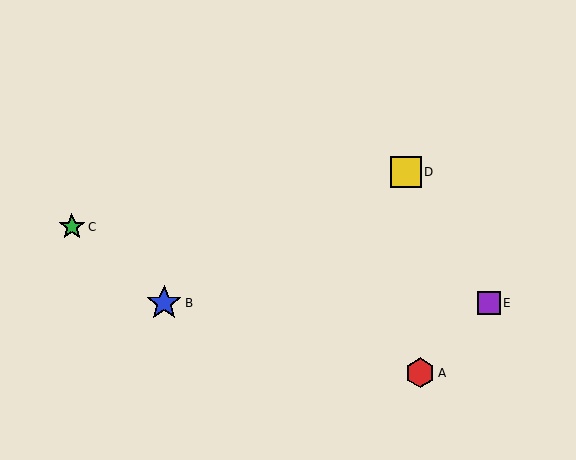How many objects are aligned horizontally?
2 objects (B, E) are aligned horizontally.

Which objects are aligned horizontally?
Objects B, E are aligned horizontally.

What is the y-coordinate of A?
Object A is at y≈373.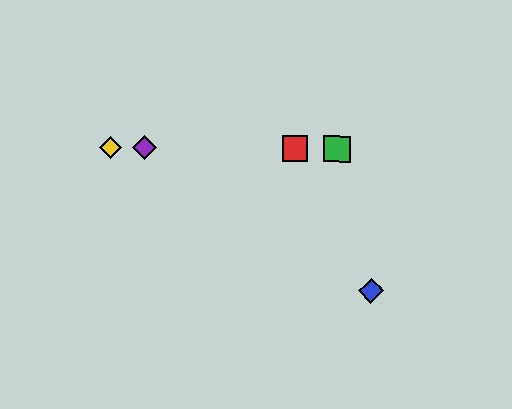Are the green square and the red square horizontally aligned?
Yes, both are at y≈149.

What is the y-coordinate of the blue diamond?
The blue diamond is at y≈291.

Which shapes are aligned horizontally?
The red square, the green square, the yellow diamond, the purple diamond are aligned horizontally.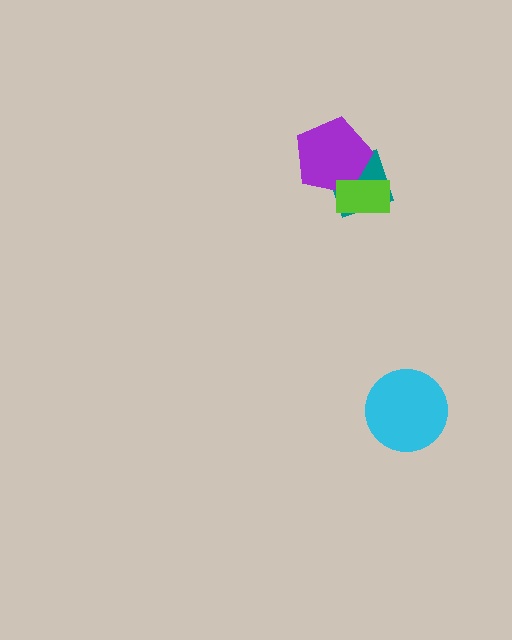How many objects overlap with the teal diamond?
2 objects overlap with the teal diamond.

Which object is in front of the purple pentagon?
The lime rectangle is in front of the purple pentagon.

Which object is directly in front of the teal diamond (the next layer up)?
The purple pentagon is directly in front of the teal diamond.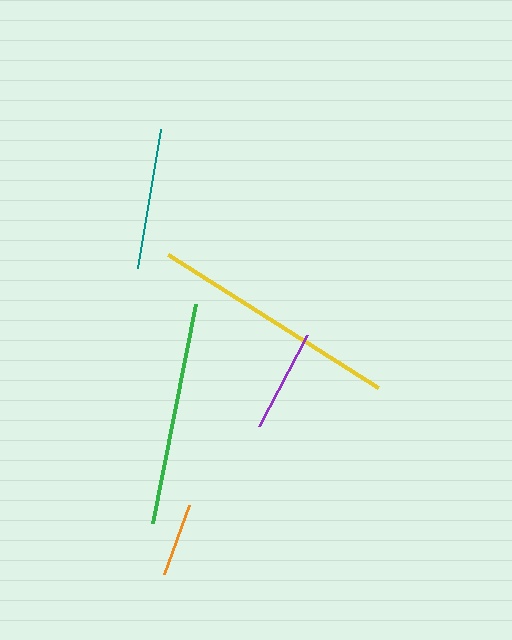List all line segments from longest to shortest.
From longest to shortest: yellow, green, teal, purple, orange.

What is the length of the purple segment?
The purple segment is approximately 103 pixels long.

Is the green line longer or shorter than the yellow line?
The yellow line is longer than the green line.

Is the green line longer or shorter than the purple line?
The green line is longer than the purple line.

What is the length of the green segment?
The green segment is approximately 224 pixels long.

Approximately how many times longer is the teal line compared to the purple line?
The teal line is approximately 1.4 times the length of the purple line.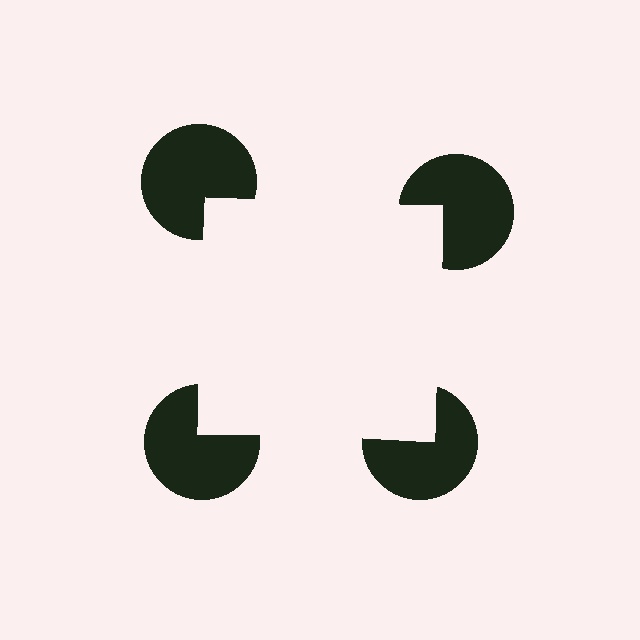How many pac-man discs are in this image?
There are 4 — one at each vertex of the illusory square.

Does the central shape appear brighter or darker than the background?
It typically appears slightly brighter than the background, even though no actual brightness change is drawn.